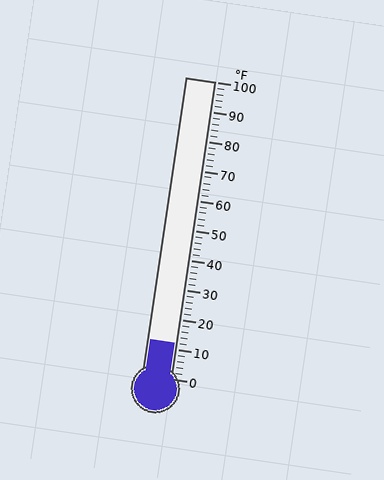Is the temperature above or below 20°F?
The temperature is below 20°F.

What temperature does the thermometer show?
The thermometer shows approximately 12°F.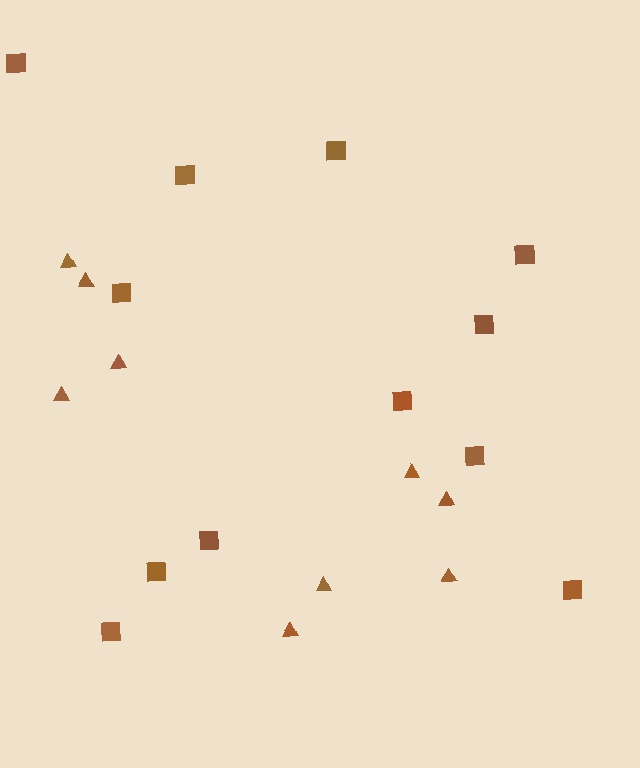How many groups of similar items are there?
There are 2 groups: one group of triangles (9) and one group of squares (12).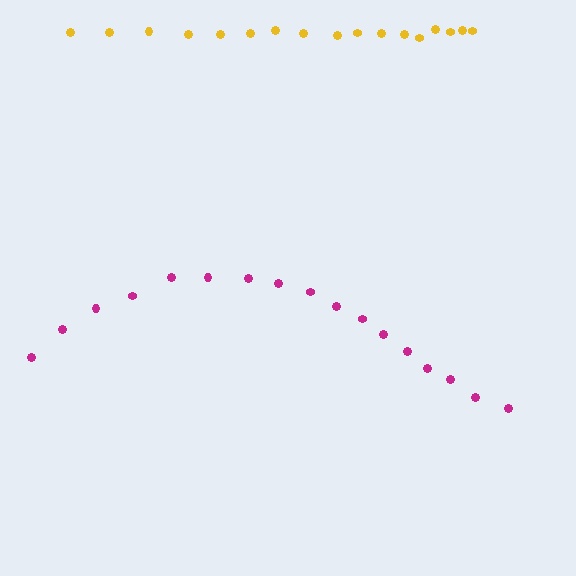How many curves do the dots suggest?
There are 2 distinct paths.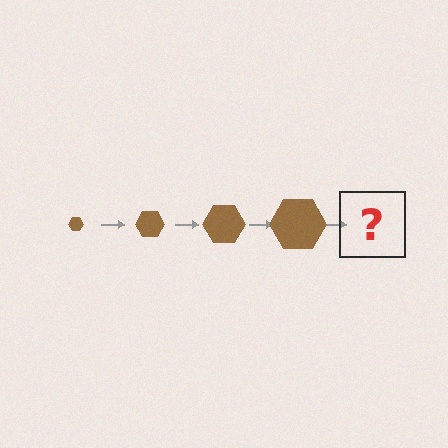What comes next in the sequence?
The next element should be a brown hexagon, larger than the previous one.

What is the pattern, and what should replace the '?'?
The pattern is that the hexagon gets progressively larger each step. The '?' should be a brown hexagon, larger than the previous one.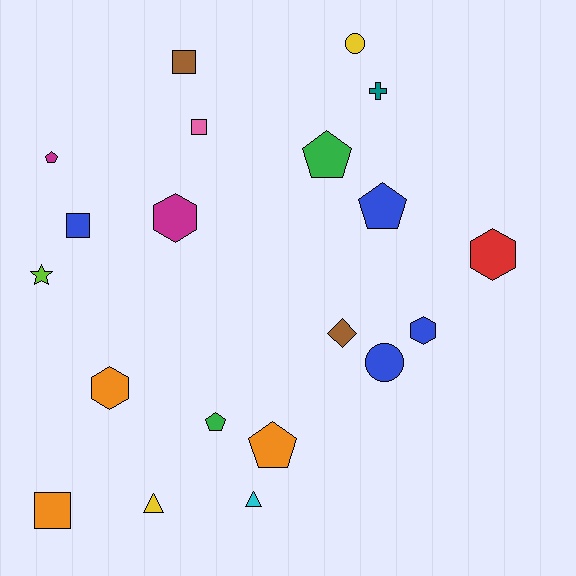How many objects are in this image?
There are 20 objects.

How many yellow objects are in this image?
There are 2 yellow objects.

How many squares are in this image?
There are 4 squares.